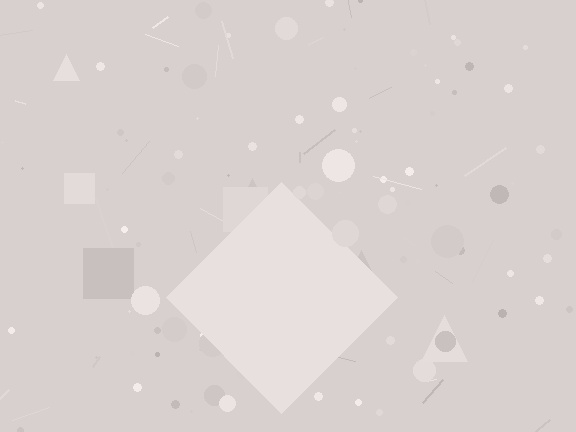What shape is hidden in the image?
A diamond is hidden in the image.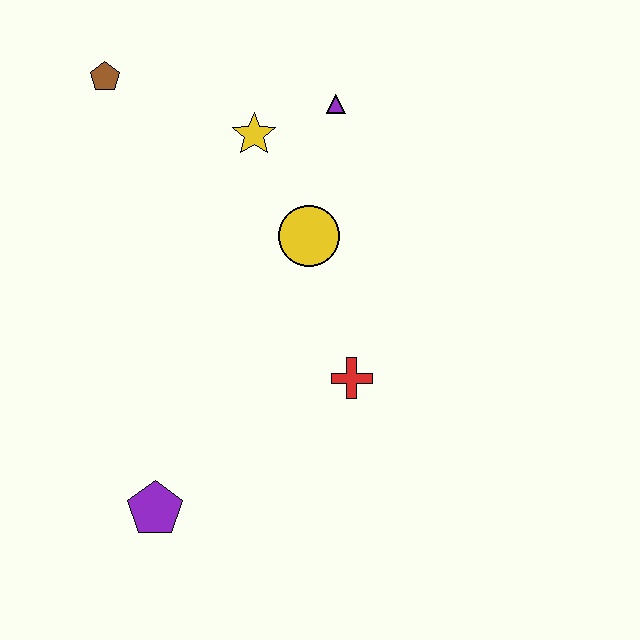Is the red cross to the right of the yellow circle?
Yes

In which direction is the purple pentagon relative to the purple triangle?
The purple pentagon is below the purple triangle.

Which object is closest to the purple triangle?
The yellow star is closest to the purple triangle.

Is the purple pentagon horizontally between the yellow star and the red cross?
No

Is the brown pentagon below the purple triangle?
No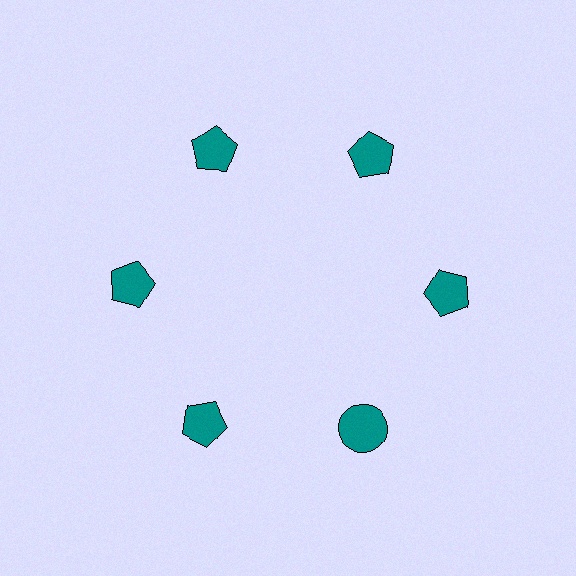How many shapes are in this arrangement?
There are 6 shapes arranged in a ring pattern.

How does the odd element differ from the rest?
It has a different shape: circle instead of pentagon.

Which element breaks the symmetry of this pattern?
The teal circle at roughly the 5 o'clock position breaks the symmetry. All other shapes are teal pentagons.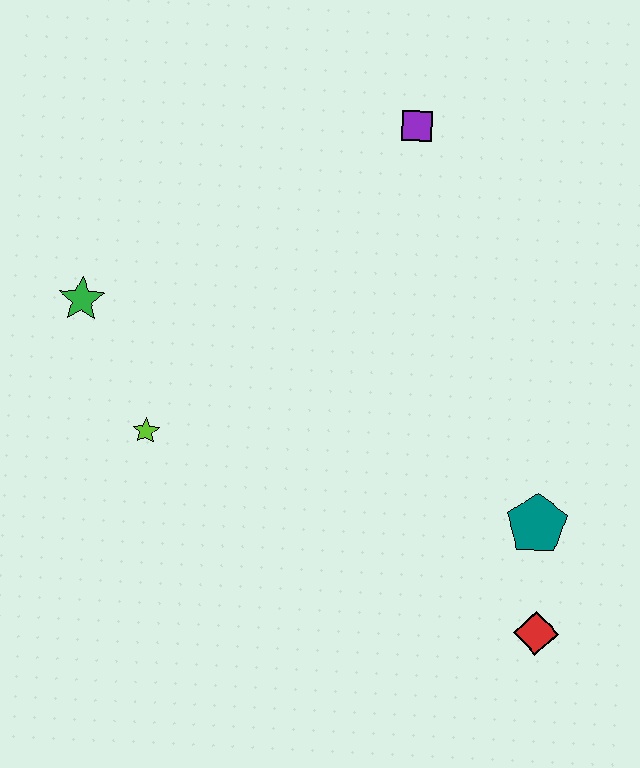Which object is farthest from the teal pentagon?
The green star is farthest from the teal pentagon.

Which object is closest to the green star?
The lime star is closest to the green star.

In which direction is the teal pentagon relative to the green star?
The teal pentagon is to the right of the green star.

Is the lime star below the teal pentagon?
No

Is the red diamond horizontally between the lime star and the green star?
No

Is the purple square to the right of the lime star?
Yes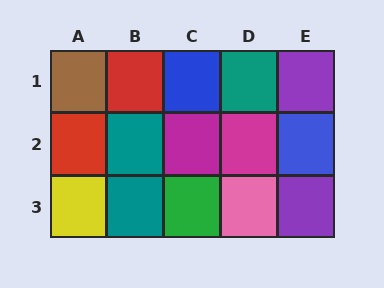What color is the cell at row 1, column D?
Teal.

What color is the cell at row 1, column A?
Brown.